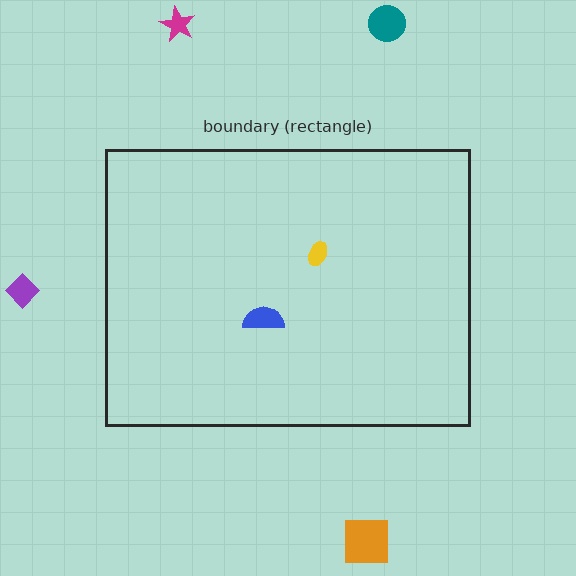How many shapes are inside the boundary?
2 inside, 4 outside.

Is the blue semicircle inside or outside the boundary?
Inside.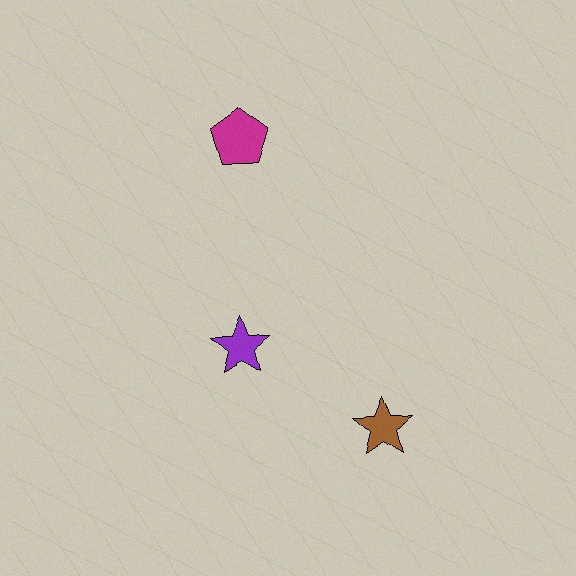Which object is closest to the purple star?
The brown star is closest to the purple star.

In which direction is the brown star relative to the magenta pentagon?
The brown star is below the magenta pentagon.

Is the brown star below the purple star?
Yes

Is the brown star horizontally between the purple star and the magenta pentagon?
No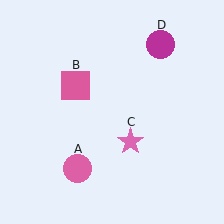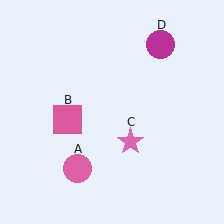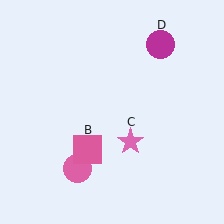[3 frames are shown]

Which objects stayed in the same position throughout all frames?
Pink circle (object A) and pink star (object C) and magenta circle (object D) remained stationary.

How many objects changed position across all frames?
1 object changed position: pink square (object B).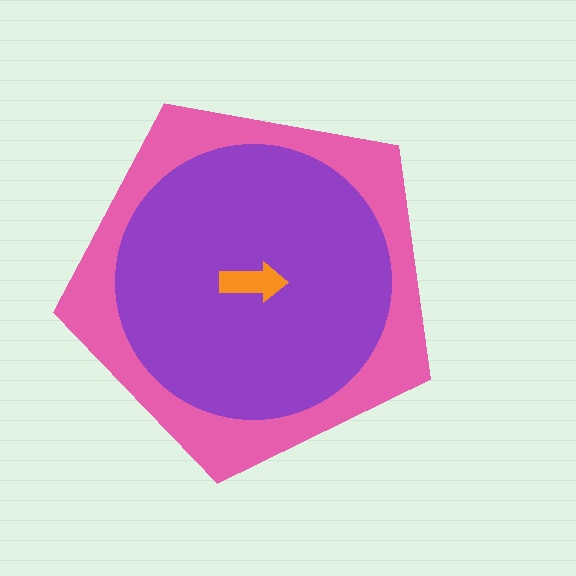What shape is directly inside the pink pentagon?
The purple circle.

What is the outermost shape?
The pink pentagon.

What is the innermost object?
The orange arrow.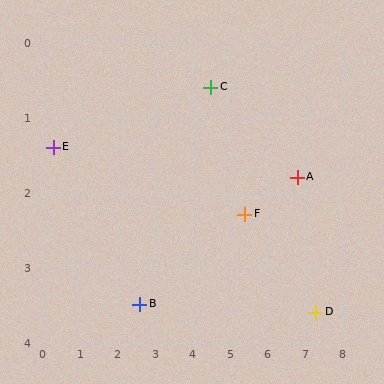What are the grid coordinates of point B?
Point B is at approximately (2.6, 3.5).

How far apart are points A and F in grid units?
Points A and F are about 1.5 grid units apart.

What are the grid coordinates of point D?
Point D is at approximately (7.3, 3.6).